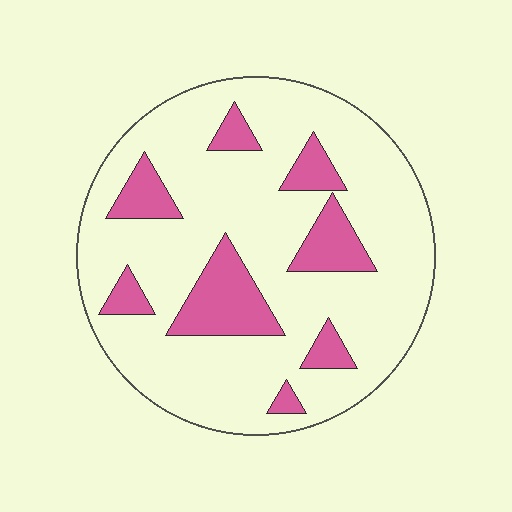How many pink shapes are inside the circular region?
8.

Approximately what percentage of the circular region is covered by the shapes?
Approximately 20%.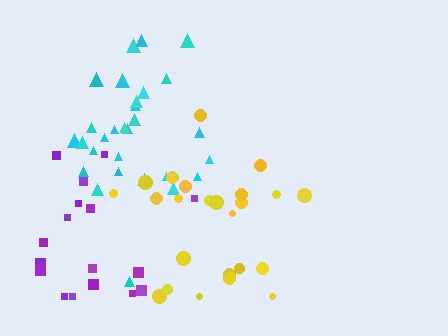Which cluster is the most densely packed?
Cyan.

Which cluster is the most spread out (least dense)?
Yellow.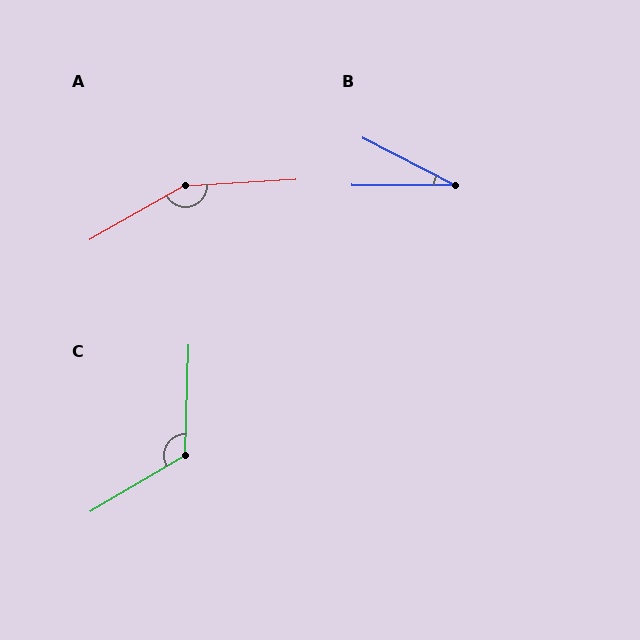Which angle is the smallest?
B, at approximately 27 degrees.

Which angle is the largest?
A, at approximately 154 degrees.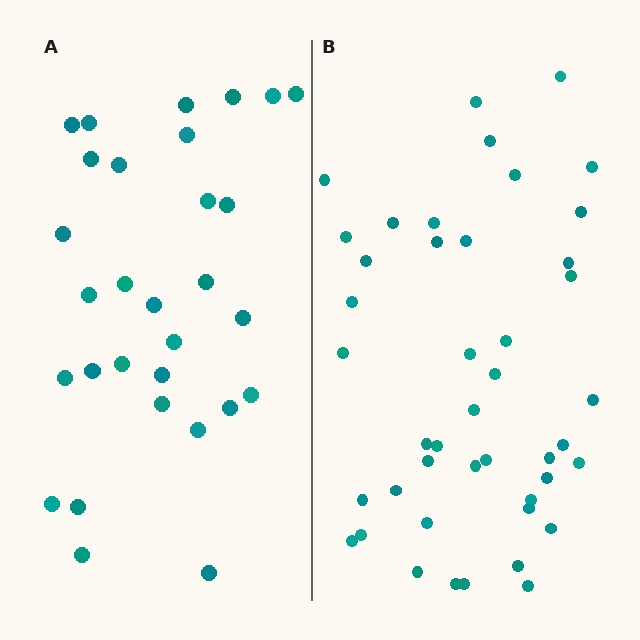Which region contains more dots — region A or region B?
Region B (the right region) has more dots.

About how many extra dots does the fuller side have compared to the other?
Region B has approximately 15 more dots than region A.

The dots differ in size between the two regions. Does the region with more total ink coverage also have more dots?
No. Region A has more total ink coverage because its dots are larger, but region B actually contains more individual dots. Total area can be misleading — the number of items is what matters here.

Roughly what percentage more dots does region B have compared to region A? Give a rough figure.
About 45% more.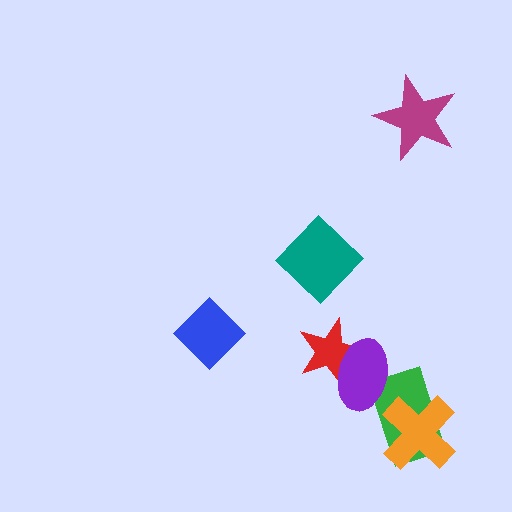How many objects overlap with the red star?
1 object overlaps with the red star.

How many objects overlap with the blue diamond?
0 objects overlap with the blue diamond.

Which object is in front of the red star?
The purple ellipse is in front of the red star.